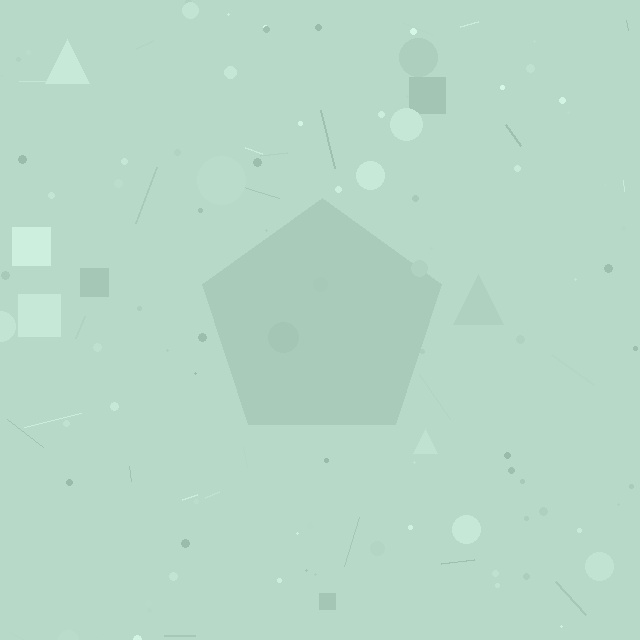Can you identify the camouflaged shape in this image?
The camouflaged shape is a pentagon.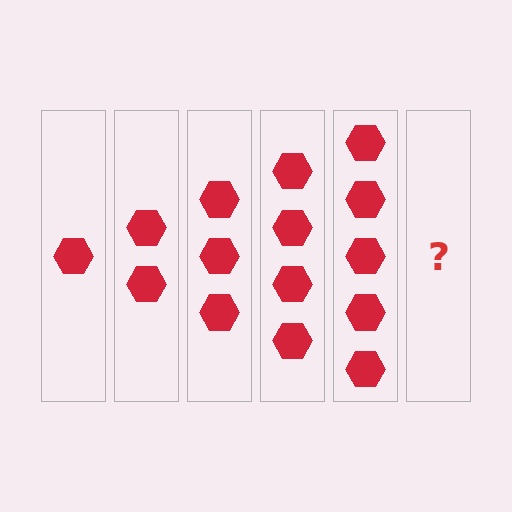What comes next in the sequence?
The next element should be 6 hexagons.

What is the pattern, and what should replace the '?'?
The pattern is that each step adds one more hexagon. The '?' should be 6 hexagons.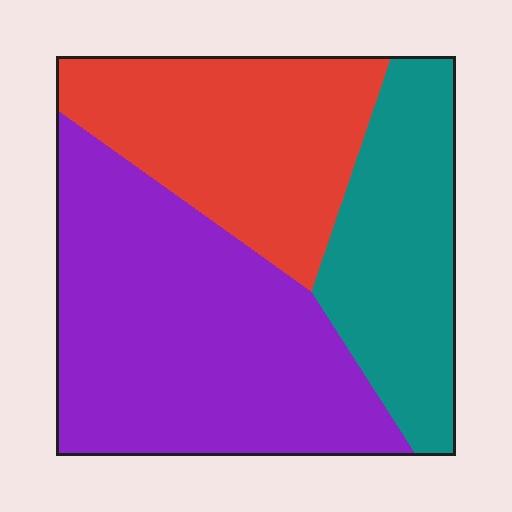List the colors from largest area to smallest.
From largest to smallest: purple, red, teal.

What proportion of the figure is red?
Red covers about 30% of the figure.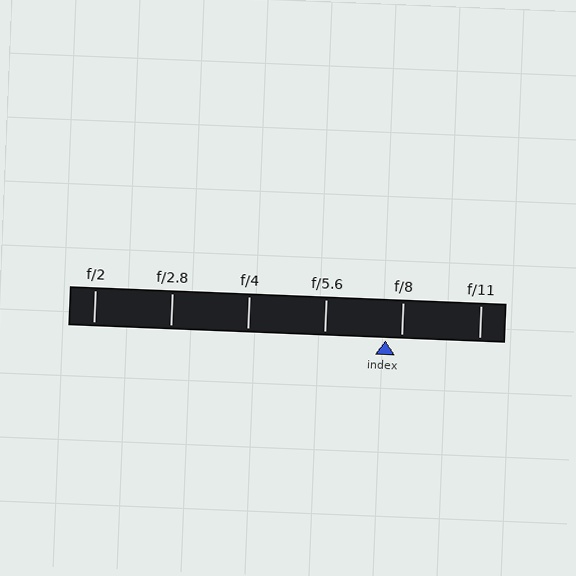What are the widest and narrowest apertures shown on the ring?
The widest aperture shown is f/2 and the narrowest is f/11.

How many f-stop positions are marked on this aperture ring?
There are 6 f-stop positions marked.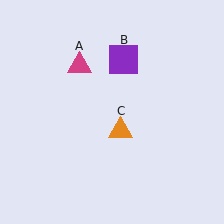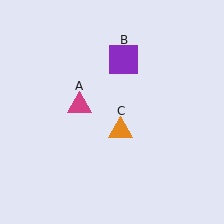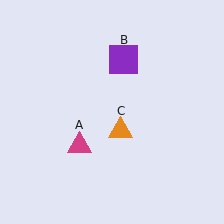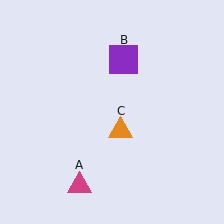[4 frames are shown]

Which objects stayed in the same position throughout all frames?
Purple square (object B) and orange triangle (object C) remained stationary.